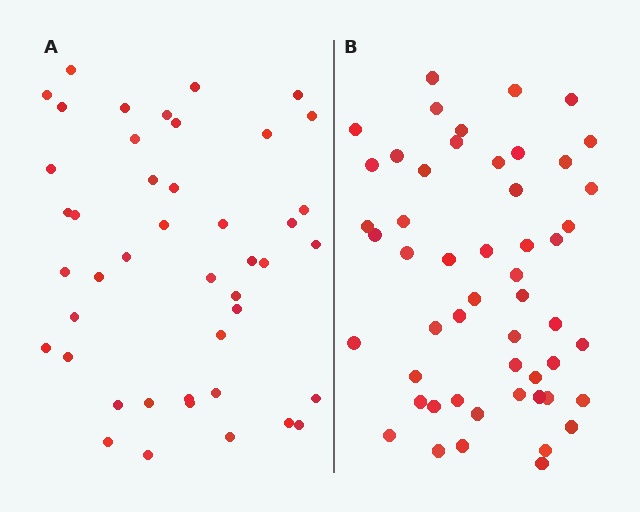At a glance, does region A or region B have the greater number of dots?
Region B (the right region) has more dots.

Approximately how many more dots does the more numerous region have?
Region B has roughly 8 or so more dots than region A.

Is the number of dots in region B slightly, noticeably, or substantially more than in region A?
Region B has only slightly more — the two regions are fairly close. The ratio is roughly 1.2 to 1.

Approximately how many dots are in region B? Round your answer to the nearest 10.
About 50 dots. (The exact count is 52, which rounds to 50.)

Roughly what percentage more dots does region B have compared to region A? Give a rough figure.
About 20% more.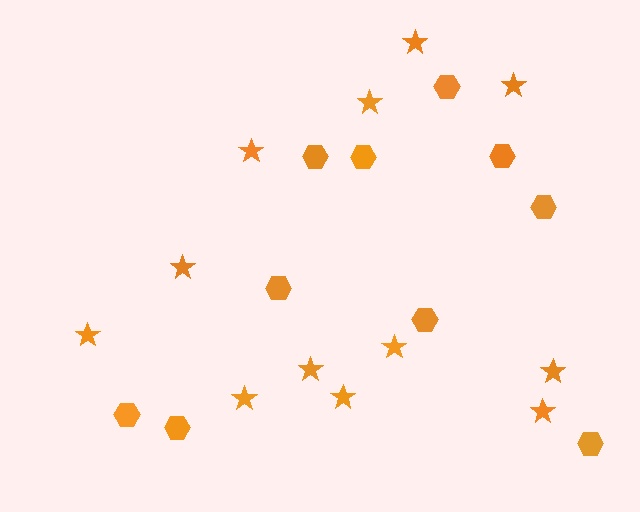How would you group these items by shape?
There are 2 groups: one group of stars (12) and one group of hexagons (10).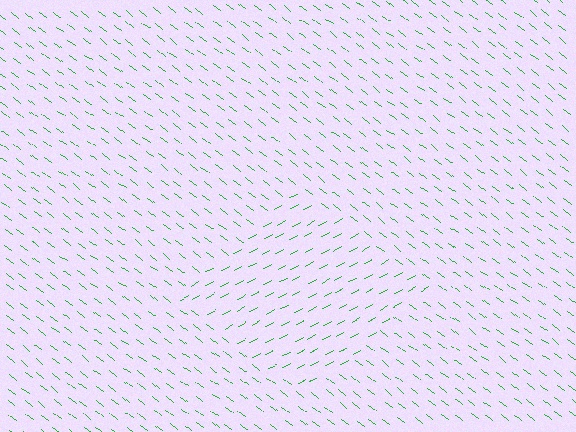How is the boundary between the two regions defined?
The boundary is defined purely by a change in line orientation (approximately 66 degrees difference). All lines are the same color and thickness.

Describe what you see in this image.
The image is filled with small green line segments. A diamond region in the image has lines oriented differently from the surrounding lines, creating a visible texture boundary.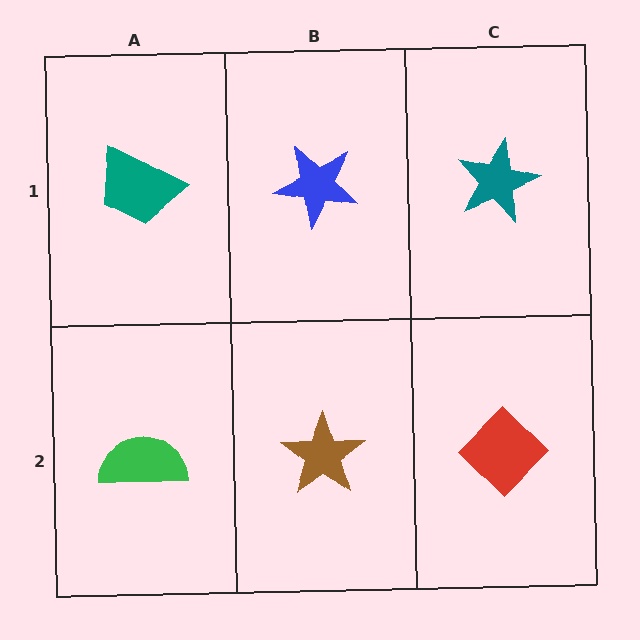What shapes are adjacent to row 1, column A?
A green semicircle (row 2, column A), a blue star (row 1, column B).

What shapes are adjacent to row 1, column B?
A brown star (row 2, column B), a teal trapezoid (row 1, column A), a teal star (row 1, column C).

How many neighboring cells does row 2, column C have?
2.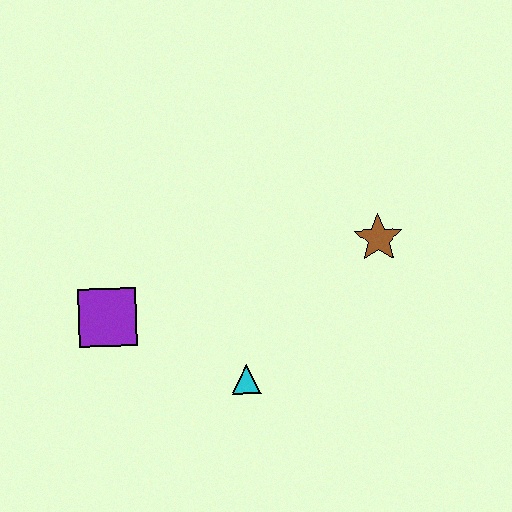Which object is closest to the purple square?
The cyan triangle is closest to the purple square.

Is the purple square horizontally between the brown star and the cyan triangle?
No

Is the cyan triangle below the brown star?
Yes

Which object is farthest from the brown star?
The purple square is farthest from the brown star.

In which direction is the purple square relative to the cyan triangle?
The purple square is to the left of the cyan triangle.